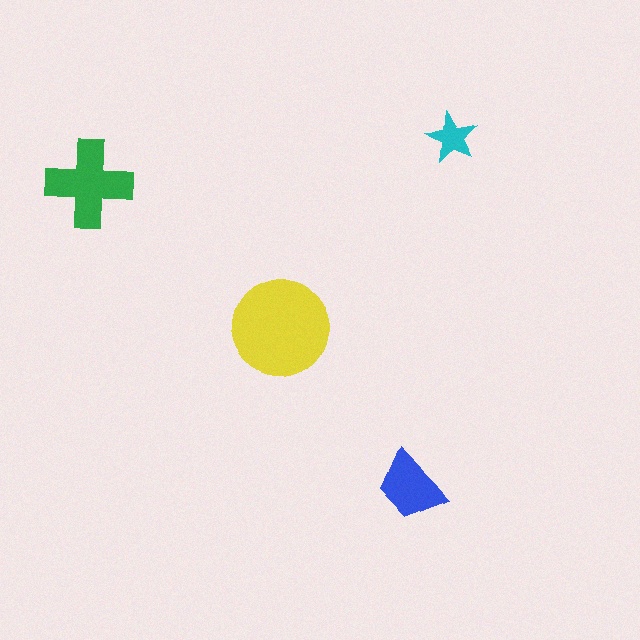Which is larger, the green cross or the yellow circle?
The yellow circle.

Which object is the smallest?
The cyan star.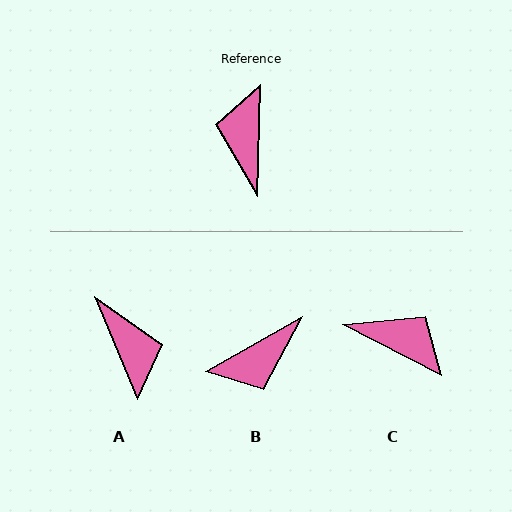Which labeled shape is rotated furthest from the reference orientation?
A, about 156 degrees away.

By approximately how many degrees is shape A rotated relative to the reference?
Approximately 156 degrees clockwise.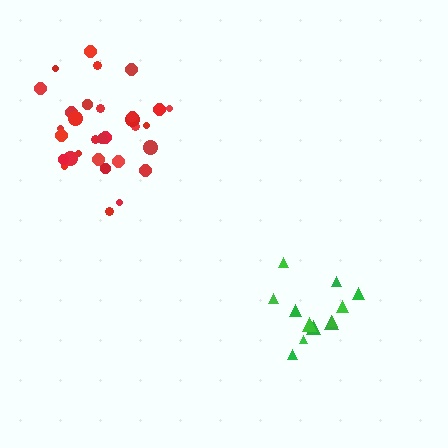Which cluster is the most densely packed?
Red.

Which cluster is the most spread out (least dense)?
Green.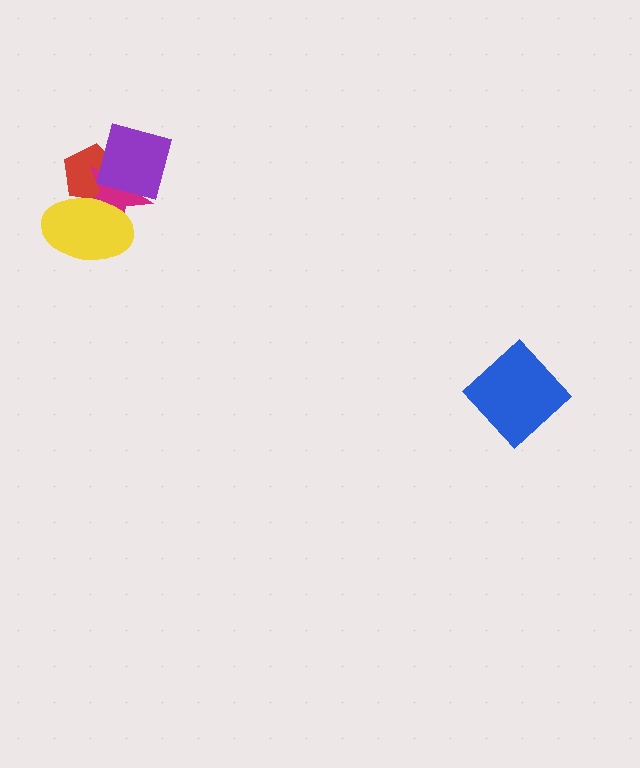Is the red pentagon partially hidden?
Yes, it is partially covered by another shape.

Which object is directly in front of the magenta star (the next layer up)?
The yellow ellipse is directly in front of the magenta star.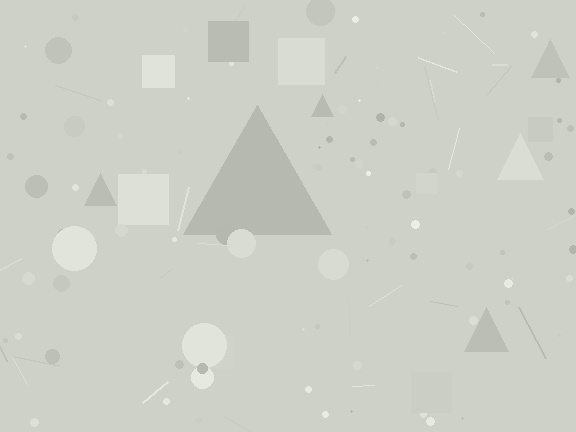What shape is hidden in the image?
A triangle is hidden in the image.